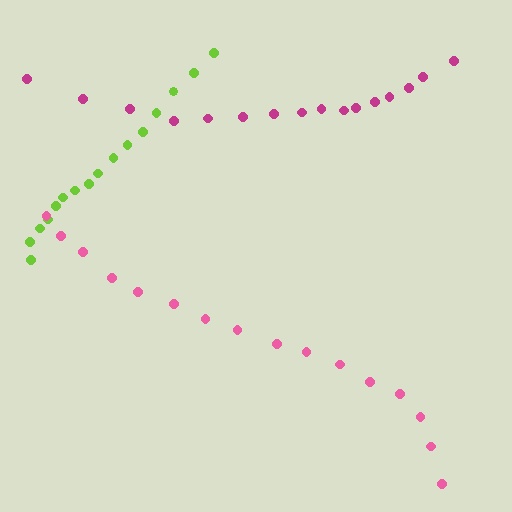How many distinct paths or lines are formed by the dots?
There are 3 distinct paths.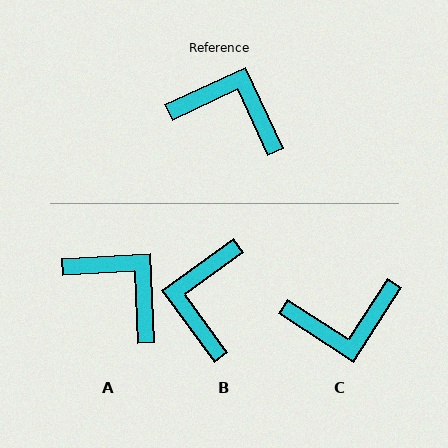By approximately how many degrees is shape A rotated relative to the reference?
Approximately 22 degrees clockwise.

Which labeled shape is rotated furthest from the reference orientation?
C, about 148 degrees away.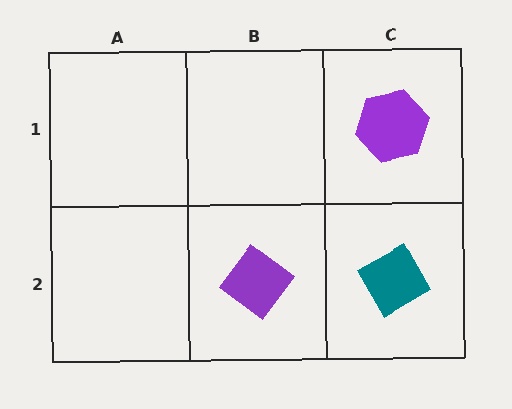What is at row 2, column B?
A purple diamond.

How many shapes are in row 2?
2 shapes.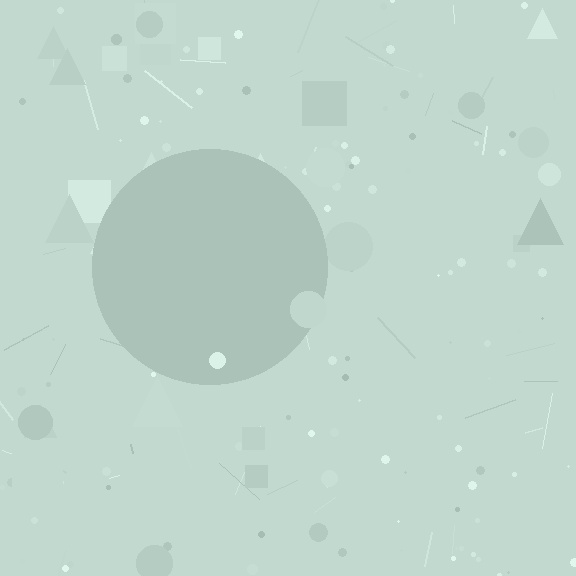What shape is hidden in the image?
A circle is hidden in the image.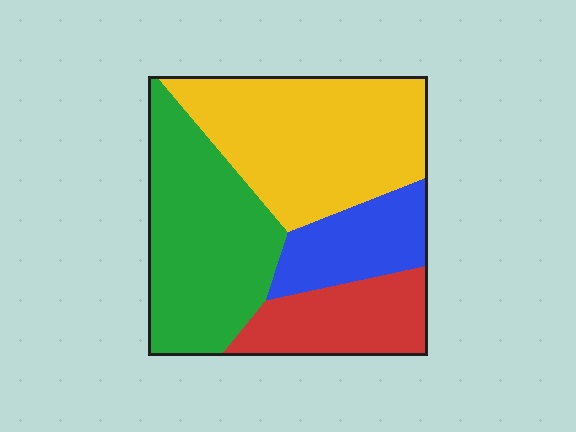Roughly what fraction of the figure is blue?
Blue covers 14% of the figure.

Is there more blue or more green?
Green.